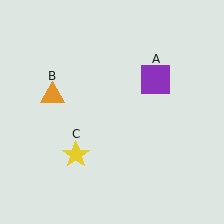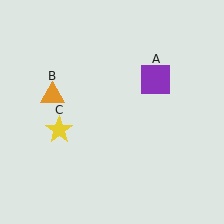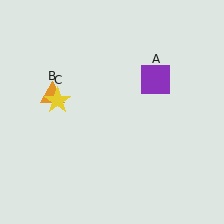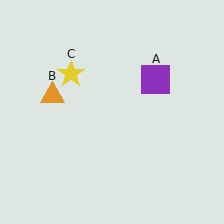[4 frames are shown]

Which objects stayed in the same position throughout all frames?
Purple square (object A) and orange triangle (object B) remained stationary.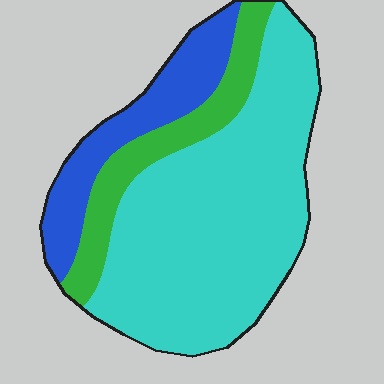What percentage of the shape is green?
Green takes up less than a quarter of the shape.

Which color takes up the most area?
Cyan, at roughly 65%.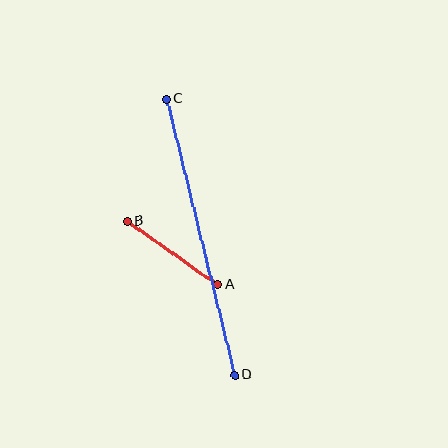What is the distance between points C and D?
The distance is approximately 285 pixels.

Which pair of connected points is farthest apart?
Points C and D are farthest apart.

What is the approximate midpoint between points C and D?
The midpoint is at approximately (201, 237) pixels.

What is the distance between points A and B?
The distance is approximately 111 pixels.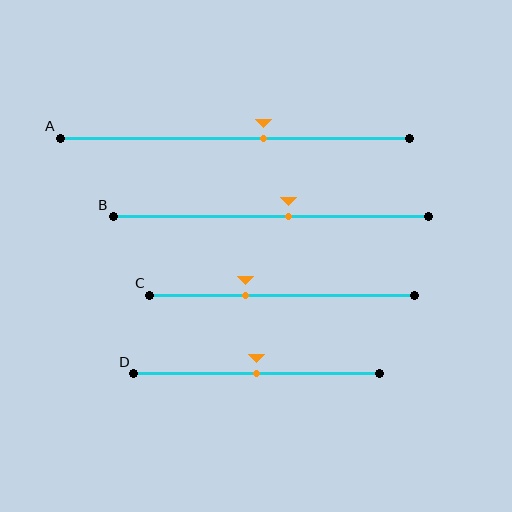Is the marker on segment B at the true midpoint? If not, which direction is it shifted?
No, the marker on segment B is shifted to the right by about 5% of the segment length.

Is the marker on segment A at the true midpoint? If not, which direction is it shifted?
No, the marker on segment A is shifted to the right by about 8% of the segment length.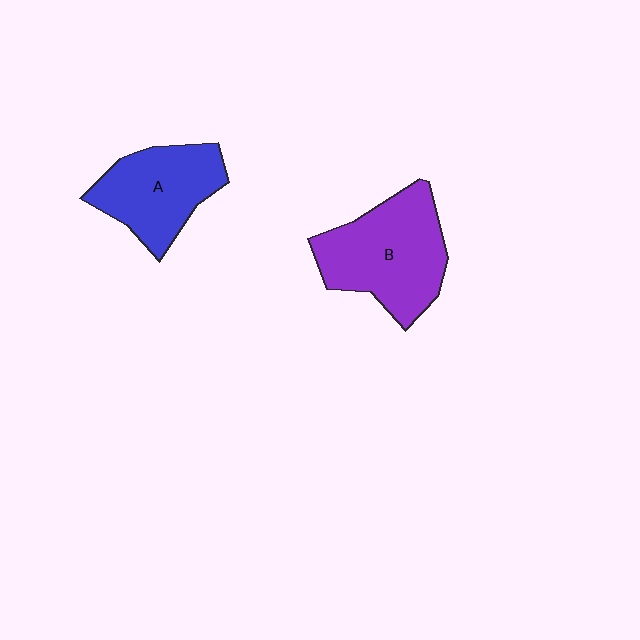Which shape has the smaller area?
Shape A (blue).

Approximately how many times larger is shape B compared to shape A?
Approximately 1.3 times.